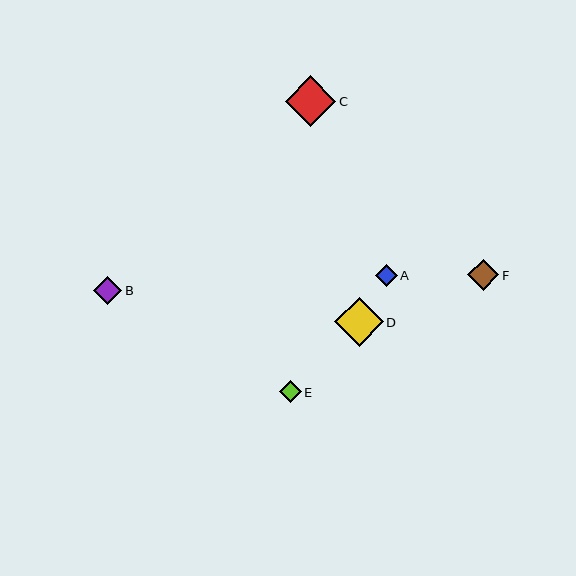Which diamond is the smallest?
Diamond E is the smallest with a size of approximately 22 pixels.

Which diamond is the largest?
Diamond C is the largest with a size of approximately 50 pixels.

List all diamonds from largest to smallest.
From largest to smallest: C, D, F, B, A, E.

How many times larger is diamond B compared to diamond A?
Diamond B is approximately 1.3 times the size of diamond A.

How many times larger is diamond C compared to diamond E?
Diamond C is approximately 2.3 times the size of diamond E.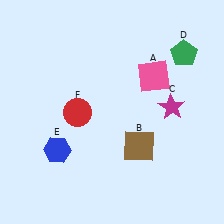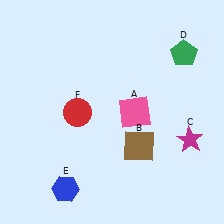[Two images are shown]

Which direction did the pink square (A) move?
The pink square (A) moved down.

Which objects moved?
The objects that moved are: the pink square (A), the magenta star (C), the blue hexagon (E).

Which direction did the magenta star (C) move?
The magenta star (C) moved down.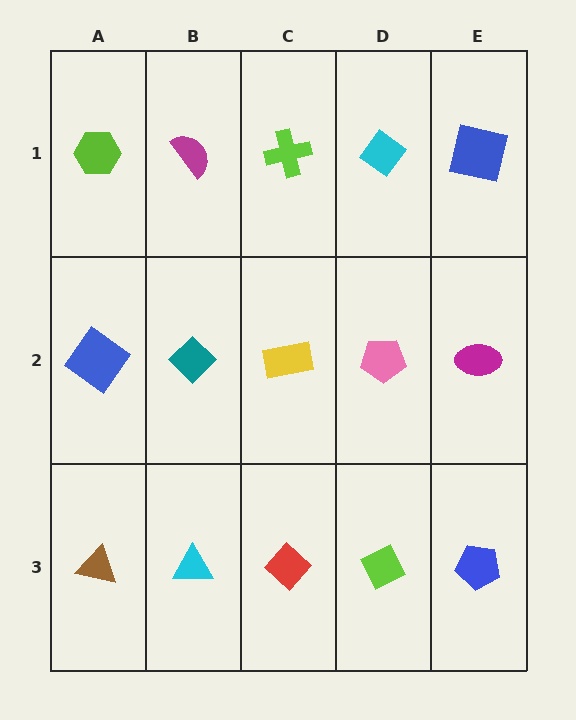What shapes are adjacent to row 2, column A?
A lime hexagon (row 1, column A), a brown triangle (row 3, column A), a teal diamond (row 2, column B).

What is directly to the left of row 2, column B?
A blue diamond.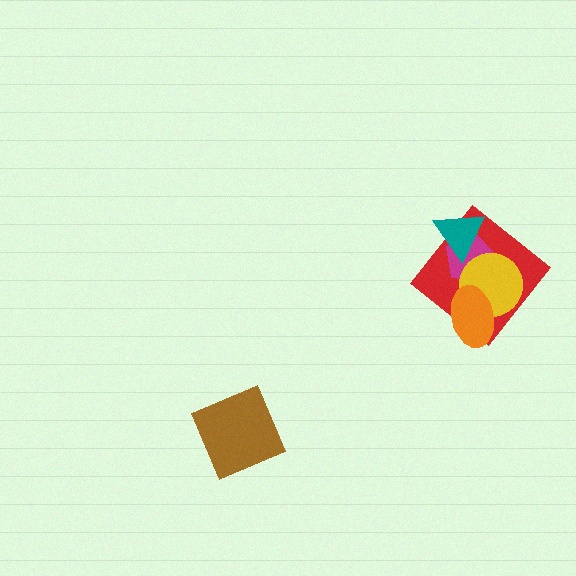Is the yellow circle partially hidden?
Yes, it is partially covered by another shape.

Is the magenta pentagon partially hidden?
Yes, it is partially covered by another shape.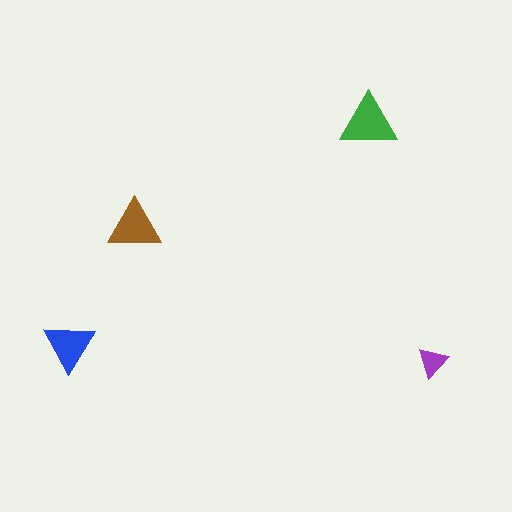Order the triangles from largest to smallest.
the green one, the brown one, the blue one, the purple one.